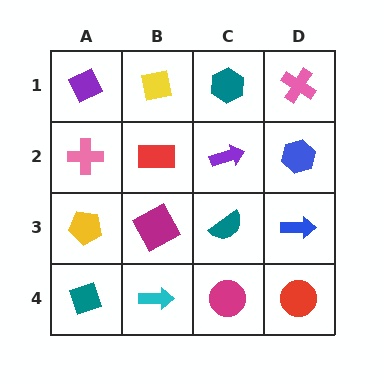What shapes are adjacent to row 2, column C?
A teal hexagon (row 1, column C), a teal semicircle (row 3, column C), a red rectangle (row 2, column B), a blue hexagon (row 2, column D).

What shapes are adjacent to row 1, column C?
A purple arrow (row 2, column C), a yellow square (row 1, column B), a pink cross (row 1, column D).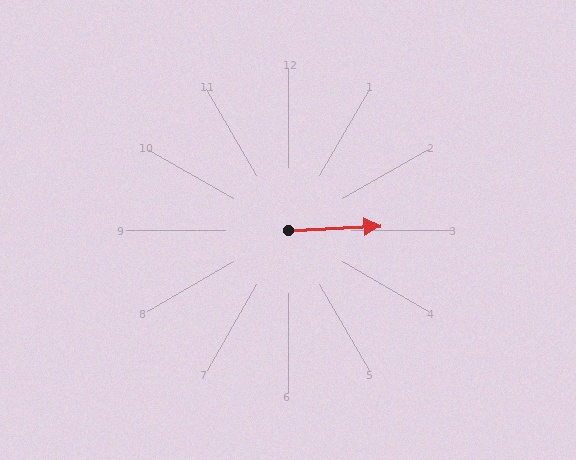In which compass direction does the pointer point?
East.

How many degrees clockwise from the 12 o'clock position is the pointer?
Approximately 87 degrees.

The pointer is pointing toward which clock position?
Roughly 3 o'clock.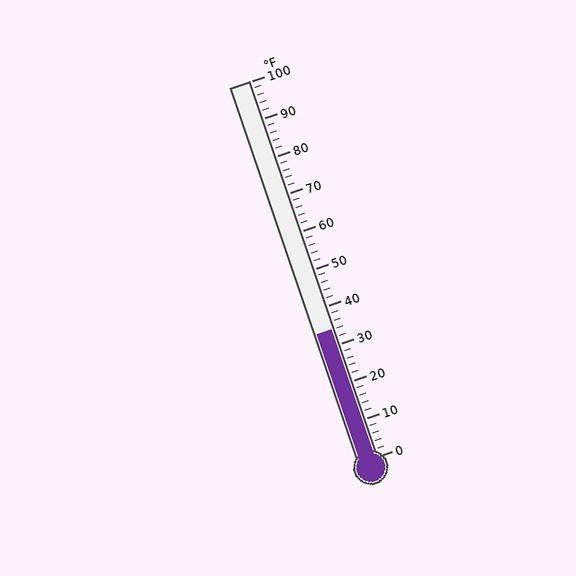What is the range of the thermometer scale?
The thermometer scale ranges from 0°F to 100°F.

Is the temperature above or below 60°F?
The temperature is below 60°F.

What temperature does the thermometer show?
The thermometer shows approximately 34°F.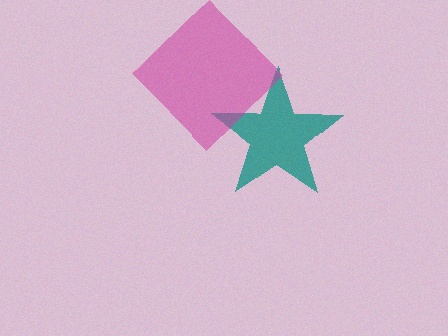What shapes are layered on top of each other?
The layered shapes are: a teal star, a magenta diamond.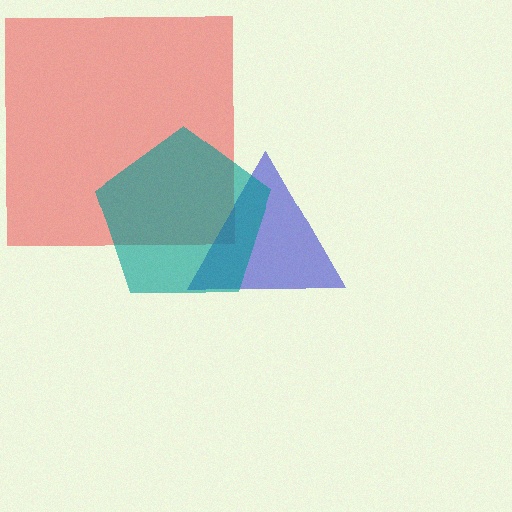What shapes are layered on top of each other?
The layered shapes are: a red square, a blue triangle, a teal pentagon.